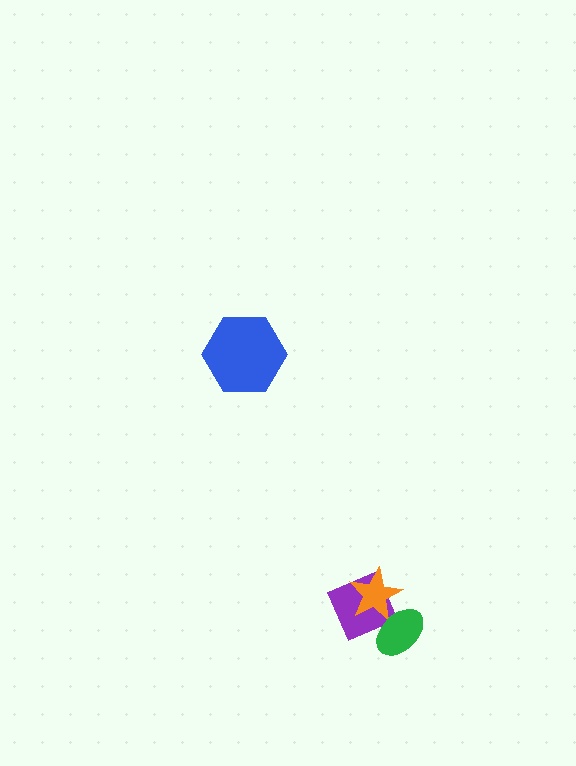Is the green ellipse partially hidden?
No, no other shape covers it.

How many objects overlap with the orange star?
2 objects overlap with the orange star.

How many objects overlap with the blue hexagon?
0 objects overlap with the blue hexagon.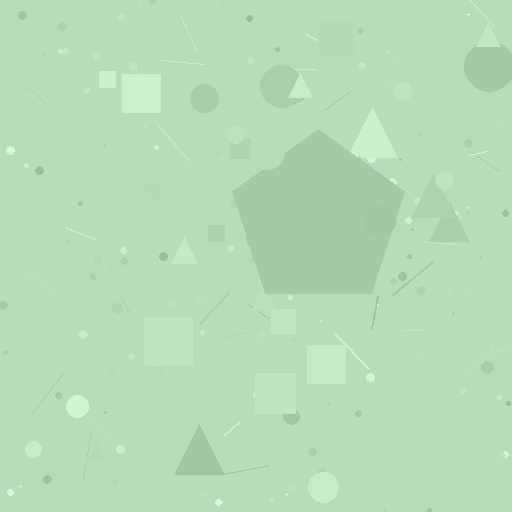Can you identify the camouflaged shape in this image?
The camouflaged shape is a pentagon.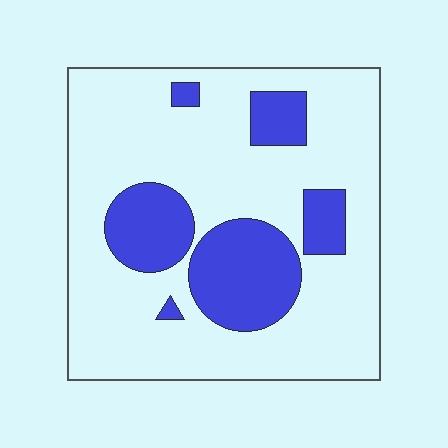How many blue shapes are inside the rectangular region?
6.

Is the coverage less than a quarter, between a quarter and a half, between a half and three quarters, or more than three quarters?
Less than a quarter.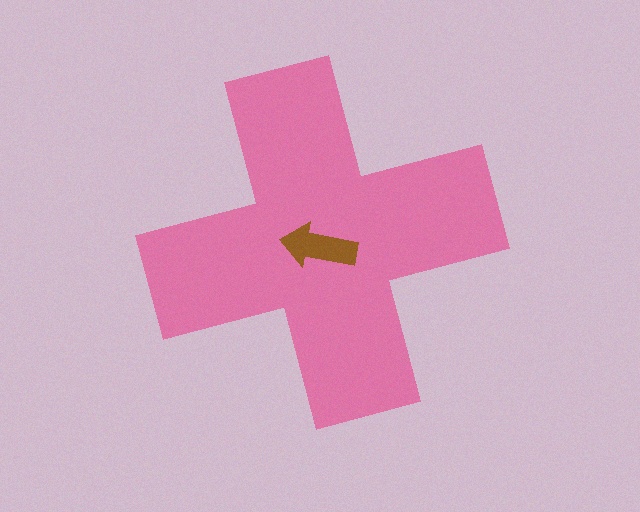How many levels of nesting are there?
2.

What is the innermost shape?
The brown arrow.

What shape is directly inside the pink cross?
The brown arrow.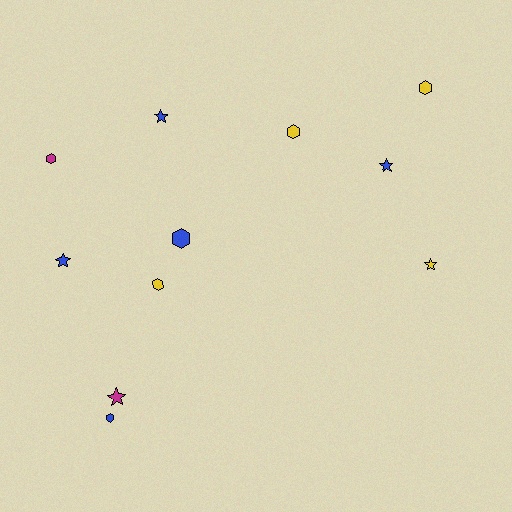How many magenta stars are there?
There is 1 magenta star.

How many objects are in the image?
There are 11 objects.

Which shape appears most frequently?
Hexagon, with 6 objects.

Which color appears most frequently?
Blue, with 5 objects.